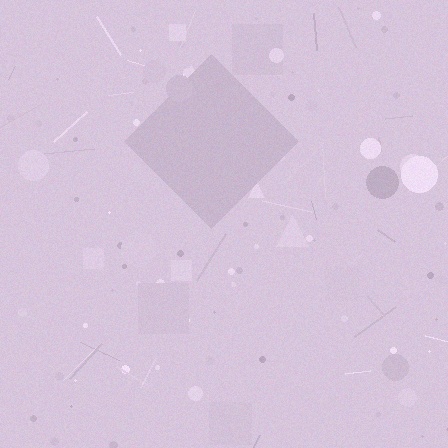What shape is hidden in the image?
A diamond is hidden in the image.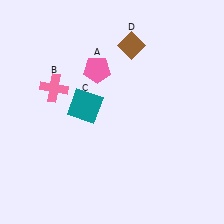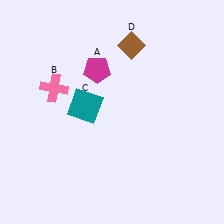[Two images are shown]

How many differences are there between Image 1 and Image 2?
There is 1 difference between the two images.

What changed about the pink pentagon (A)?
In Image 1, A is pink. In Image 2, it changed to magenta.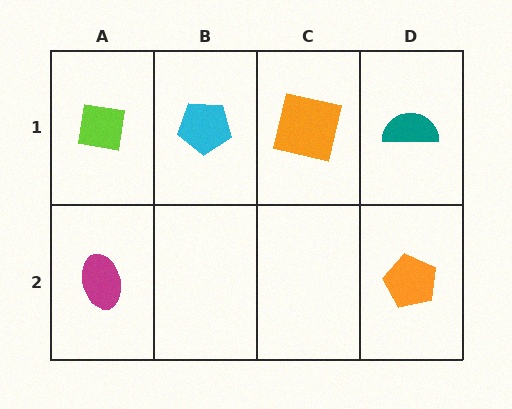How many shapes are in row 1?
4 shapes.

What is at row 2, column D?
An orange pentagon.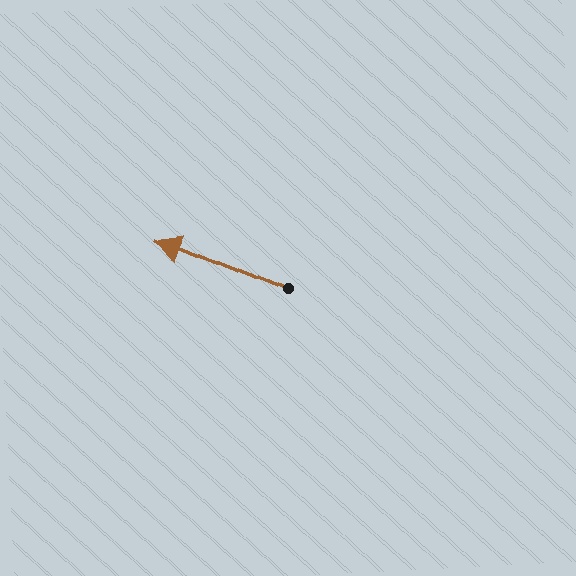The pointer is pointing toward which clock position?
Roughly 10 o'clock.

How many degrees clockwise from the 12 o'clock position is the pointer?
Approximately 292 degrees.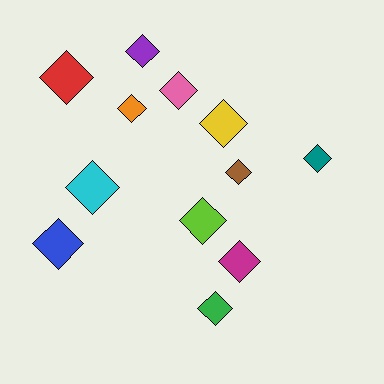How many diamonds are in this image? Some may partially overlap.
There are 12 diamonds.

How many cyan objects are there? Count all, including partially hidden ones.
There is 1 cyan object.